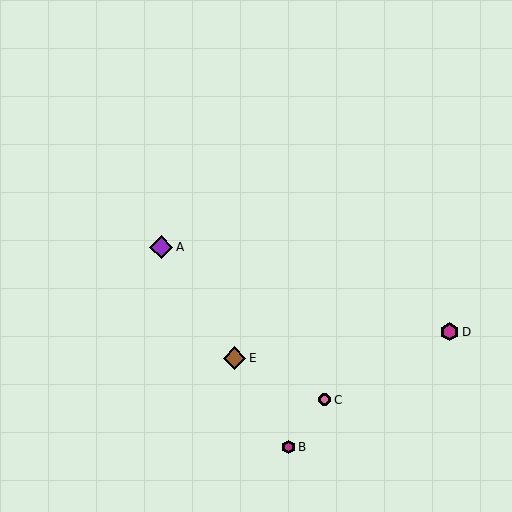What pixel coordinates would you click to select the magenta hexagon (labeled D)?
Click at (450, 332) to select the magenta hexagon D.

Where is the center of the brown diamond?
The center of the brown diamond is at (235, 358).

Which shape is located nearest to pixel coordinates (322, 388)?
The pink circle (labeled C) at (325, 400) is nearest to that location.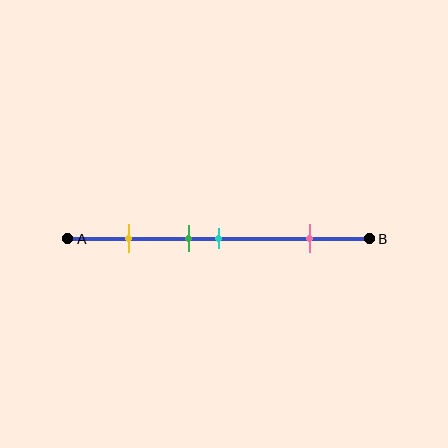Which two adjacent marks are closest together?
The green and cyan marks are the closest adjacent pair.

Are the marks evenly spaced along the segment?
No, the marks are not evenly spaced.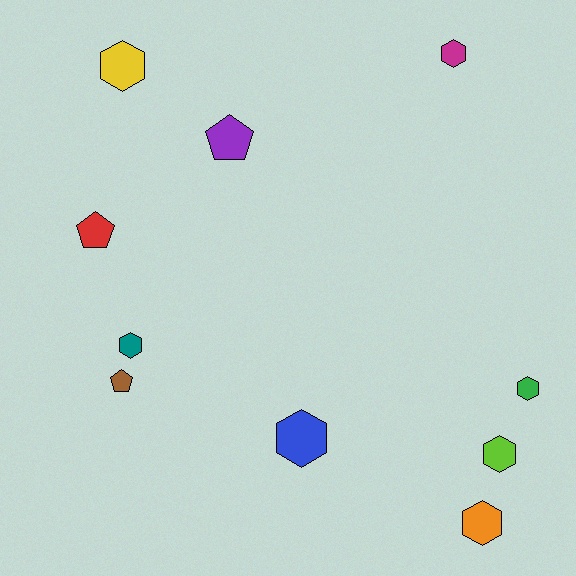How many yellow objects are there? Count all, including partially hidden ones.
There is 1 yellow object.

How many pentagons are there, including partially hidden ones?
There are 3 pentagons.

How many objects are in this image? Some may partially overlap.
There are 10 objects.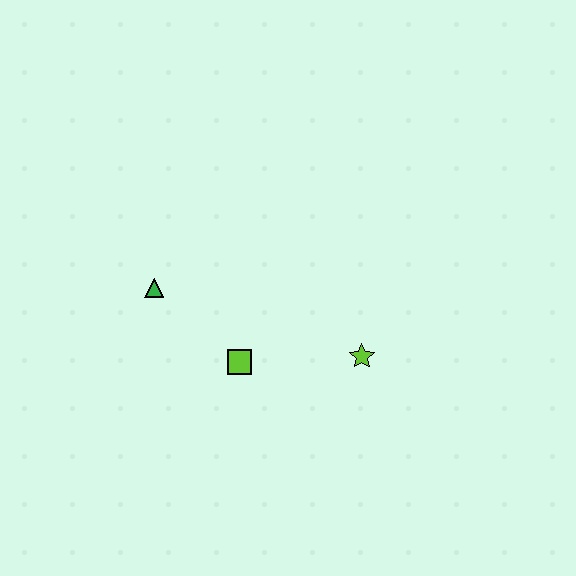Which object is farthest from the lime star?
The green triangle is farthest from the lime star.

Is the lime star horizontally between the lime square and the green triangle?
No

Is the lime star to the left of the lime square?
No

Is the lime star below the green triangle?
Yes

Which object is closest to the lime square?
The green triangle is closest to the lime square.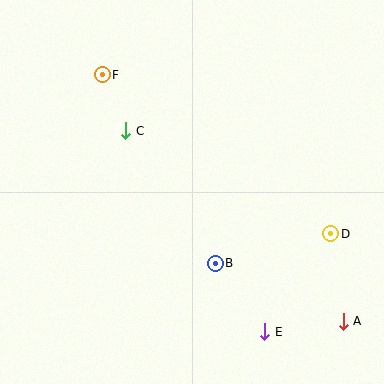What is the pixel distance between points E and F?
The distance between E and F is 304 pixels.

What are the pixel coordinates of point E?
Point E is at (265, 332).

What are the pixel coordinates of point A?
Point A is at (343, 321).